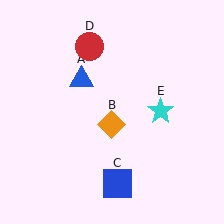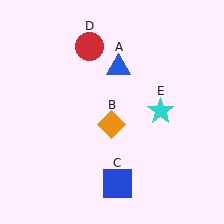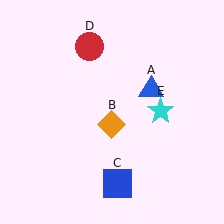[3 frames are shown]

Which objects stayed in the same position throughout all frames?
Orange diamond (object B) and blue square (object C) and red circle (object D) and cyan star (object E) remained stationary.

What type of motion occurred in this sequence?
The blue triangle (object A) rotated clockwise around the center of the scene.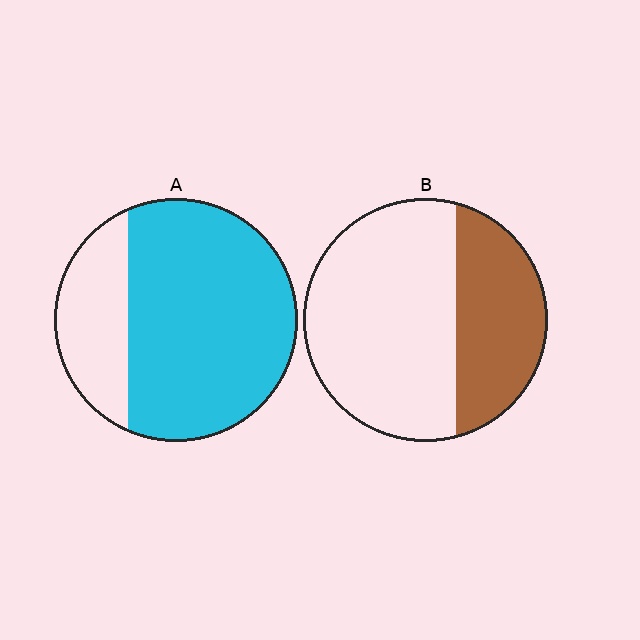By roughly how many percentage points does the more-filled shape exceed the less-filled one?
By roughly 40 percentage points (A over B).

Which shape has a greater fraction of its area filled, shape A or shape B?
Shape A.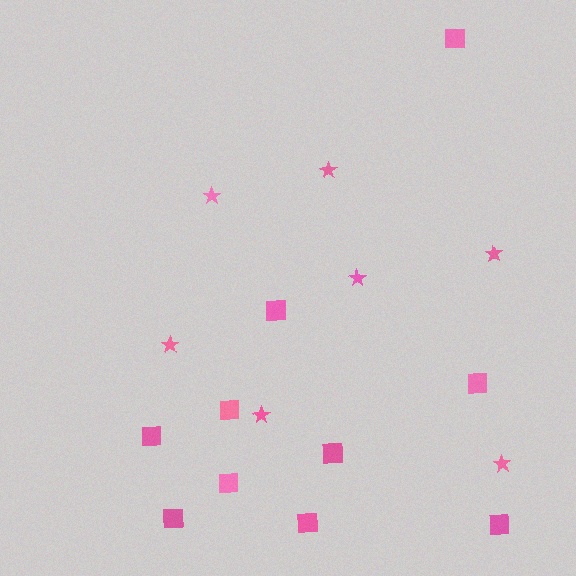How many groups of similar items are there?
There are 2 groups: one group of stars (7) and one group of squares (10).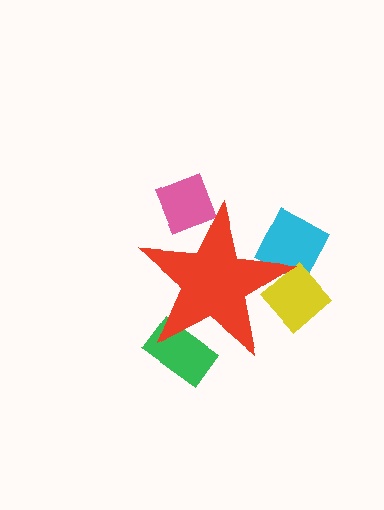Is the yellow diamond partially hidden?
Yes, the yellow diamond is partially hidden behind the red star.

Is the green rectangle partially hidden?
Yes, the green rectangle is partially hidden behind the red star.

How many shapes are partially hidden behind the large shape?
4 shapes are partially hidden.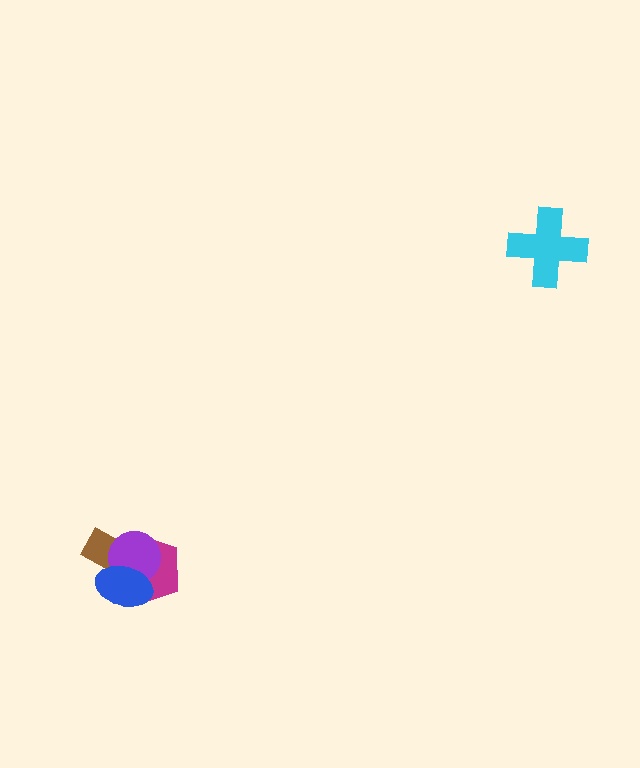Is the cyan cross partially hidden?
No, no other shape covers it.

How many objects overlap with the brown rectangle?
3 objects overlap with the brown rectangle.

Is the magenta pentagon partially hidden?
Yes, it is partially covered by another shape.